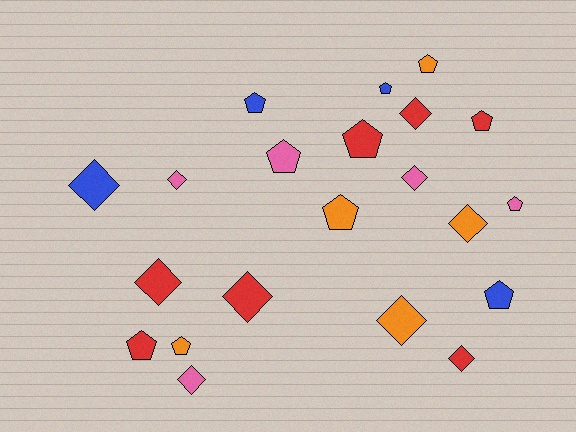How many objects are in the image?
There are 21 objects.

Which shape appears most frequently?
Pentagon, with 11 objects.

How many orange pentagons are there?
There are 3 orange pentagons.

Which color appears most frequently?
Red, with 7 objects.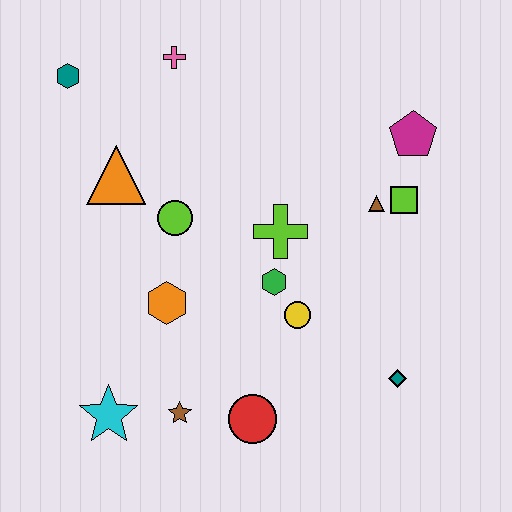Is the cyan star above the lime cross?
No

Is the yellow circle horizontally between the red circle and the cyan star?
No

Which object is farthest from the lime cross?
The teal hexagon is farthest from the lime cross.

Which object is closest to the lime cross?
The green hexagon is closest to the lime cross.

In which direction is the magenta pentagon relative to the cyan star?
The magenta pentagon is to the right of the cyan star.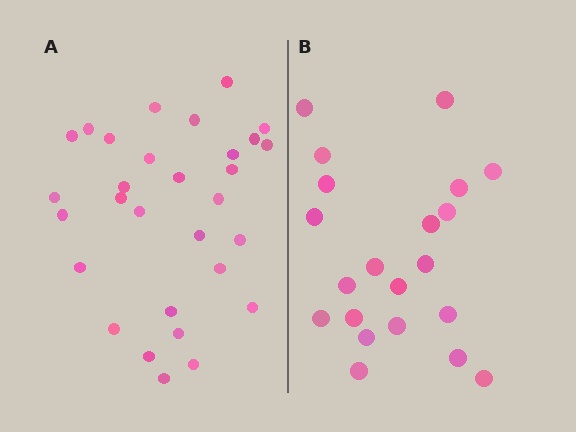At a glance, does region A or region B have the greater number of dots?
Region A (the left region) has more dots.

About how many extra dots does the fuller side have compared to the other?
Region A has roughly 8 or so more dots than region B.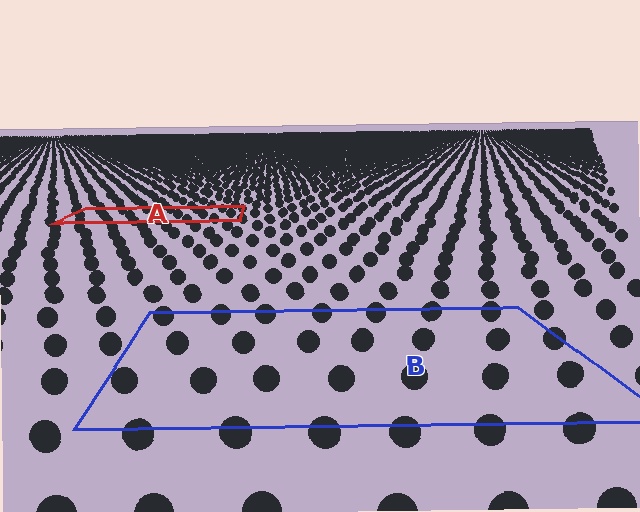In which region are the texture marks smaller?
The texture marks are smaller in region A, because it is farther away.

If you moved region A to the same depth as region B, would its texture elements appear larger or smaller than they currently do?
They would appear larger. At a closer depth, the same texture elements are projected at a bigger on-screen size.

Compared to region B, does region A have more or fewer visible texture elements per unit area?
Region A has more texture elements per unit area — they are packed more densely because it is farther away.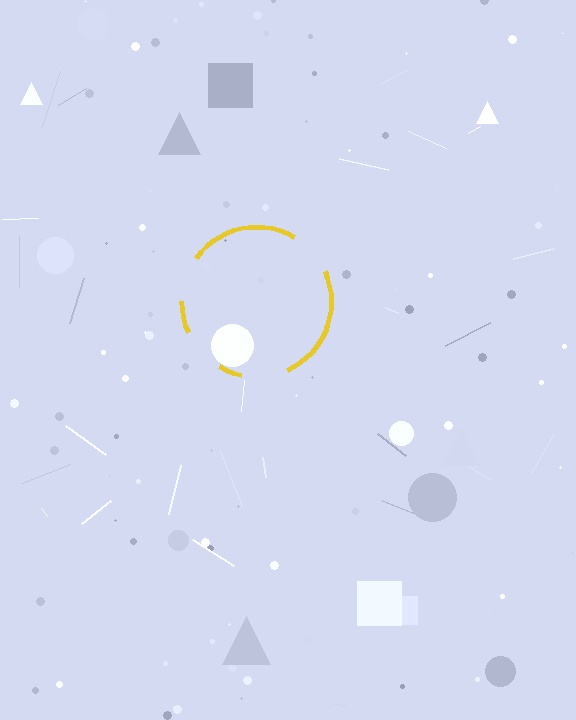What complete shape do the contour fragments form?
The contour fragments form a circle.